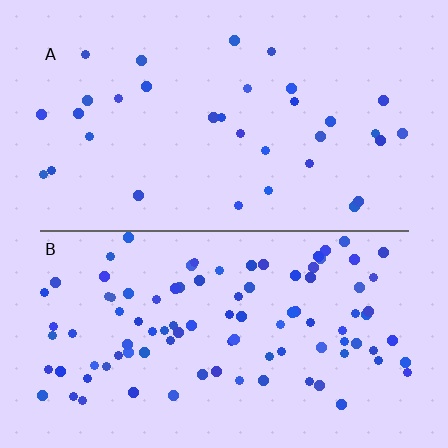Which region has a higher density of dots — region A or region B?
B (the bottom).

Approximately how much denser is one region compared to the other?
Approximately 3.0× — region B over region A.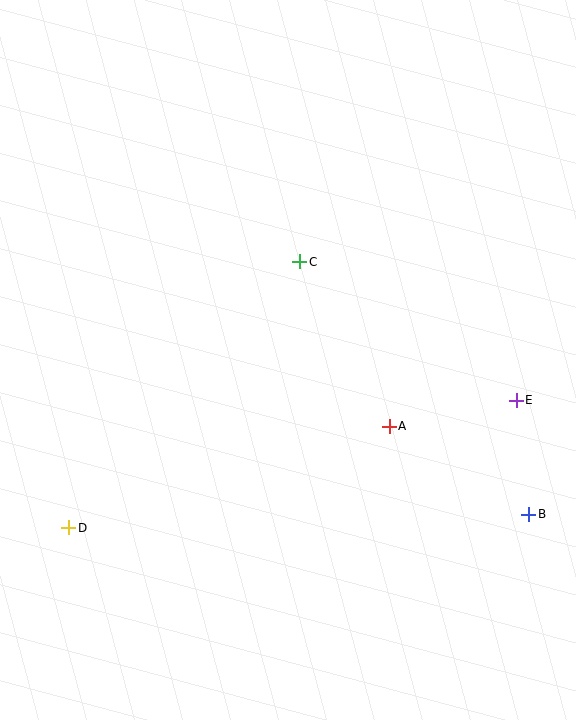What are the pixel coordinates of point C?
Point C is at (300, 262).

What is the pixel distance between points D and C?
The distance between D and C is 353 pixels.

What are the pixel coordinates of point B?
Point B is at (529, 514).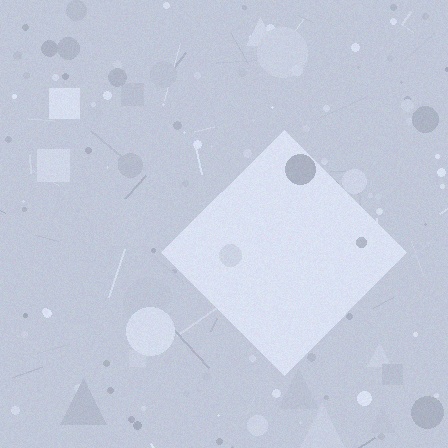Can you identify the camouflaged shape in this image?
The camouflaged shape is a diamond.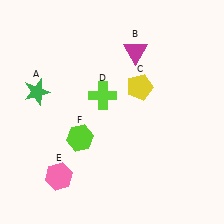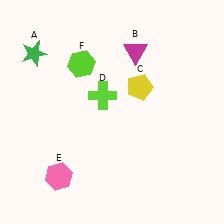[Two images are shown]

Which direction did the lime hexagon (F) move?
The lime hexagon (F) moved up.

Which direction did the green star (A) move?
The green star (A) moved up.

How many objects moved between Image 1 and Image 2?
2 objects moved between the two images.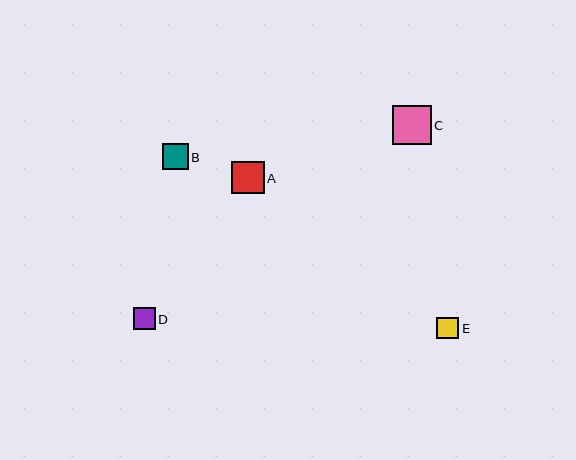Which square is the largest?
Square C is the largest with a size of approximately 39 pixels.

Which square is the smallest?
Square D is the smallest with a size of approximately 22 pixels.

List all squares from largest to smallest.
From largest to smallest: C, A, B, E, D.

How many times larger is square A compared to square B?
Square A is approximately 1.3 times the size of square B.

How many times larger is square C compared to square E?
Square C is approximately 1.8 times the size of square E.